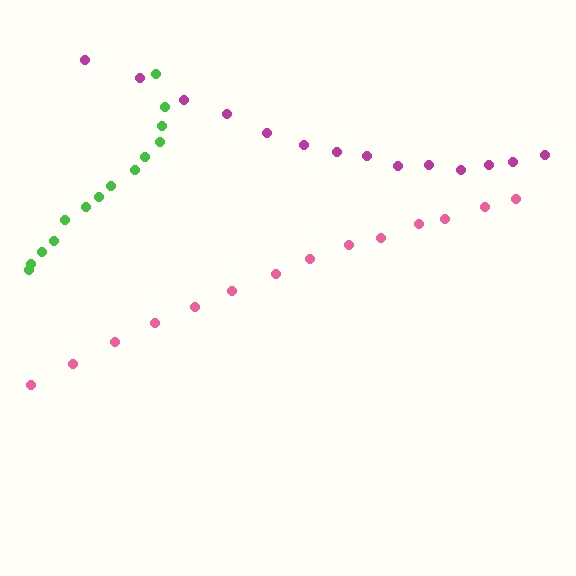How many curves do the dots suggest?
There are 3 distinct paths.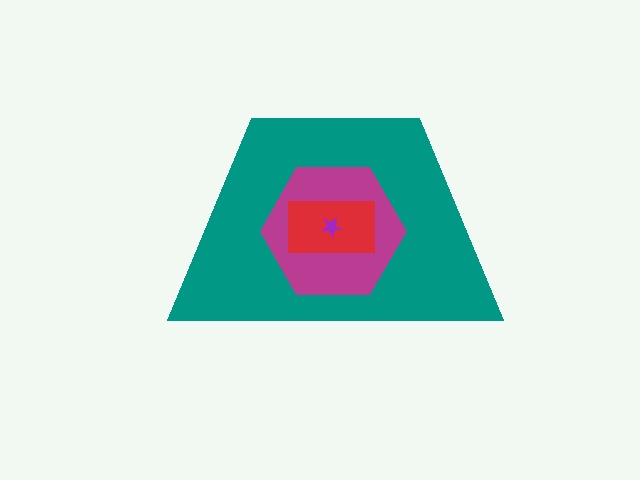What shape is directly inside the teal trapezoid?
The magenta hexagon.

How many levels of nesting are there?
4.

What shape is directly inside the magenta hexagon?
The red rectangle.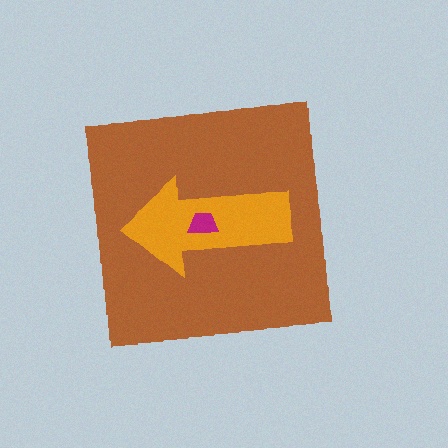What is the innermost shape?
The magenta trapezoid.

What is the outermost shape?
The brown square.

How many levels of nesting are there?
3.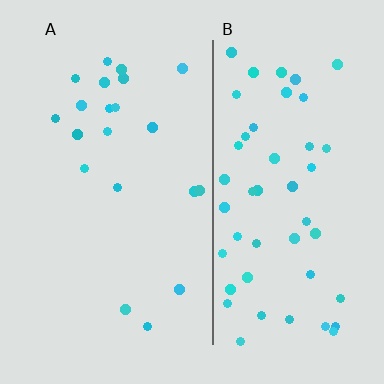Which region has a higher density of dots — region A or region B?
B (the right).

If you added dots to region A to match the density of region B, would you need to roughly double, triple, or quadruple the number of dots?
Approximately double.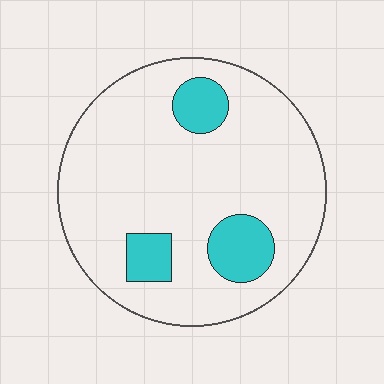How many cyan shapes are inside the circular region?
3.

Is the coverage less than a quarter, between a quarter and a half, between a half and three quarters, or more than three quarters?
Less than a quarter.